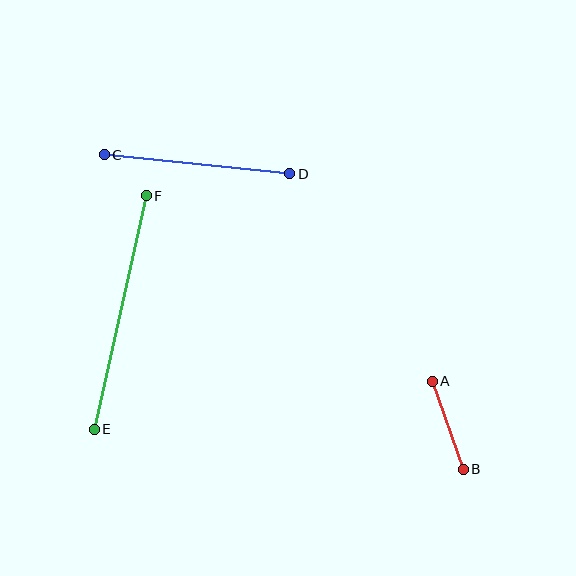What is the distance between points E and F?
The distance is approximately 239 pixels.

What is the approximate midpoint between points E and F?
The midpoint is at approximately (120, 313) pixels.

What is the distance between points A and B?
The distance is approximately 93 pixels.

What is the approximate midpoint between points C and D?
The midpoint is at approximately (197, 164) pixels.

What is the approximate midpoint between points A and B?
The midpoint is at approximately (448, 425) pixels.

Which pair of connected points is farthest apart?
Points E and F are farthest apart.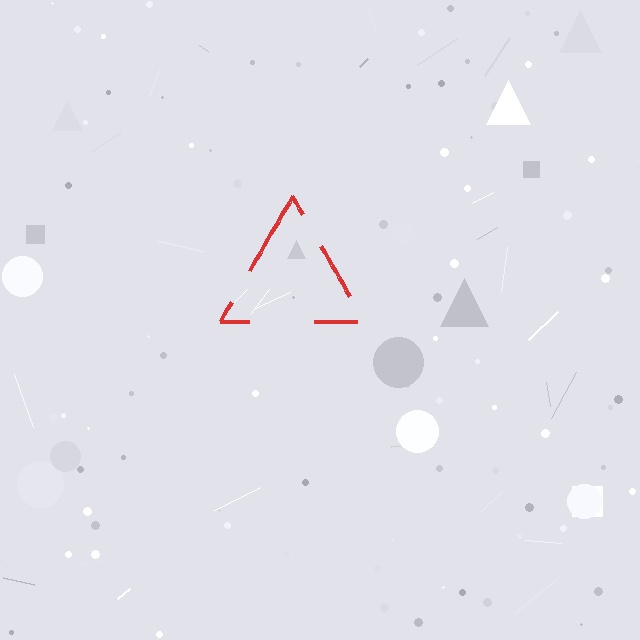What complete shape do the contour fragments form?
The contour fragments form a triangle.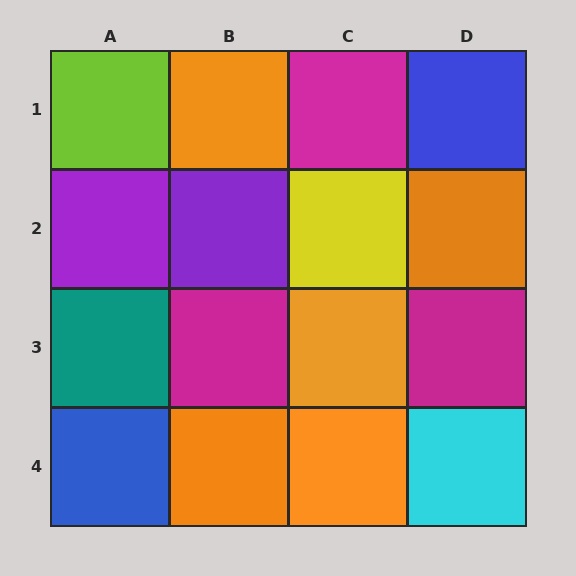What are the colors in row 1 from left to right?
Lime, orange, magenta, blue.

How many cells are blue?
2 cells are blue.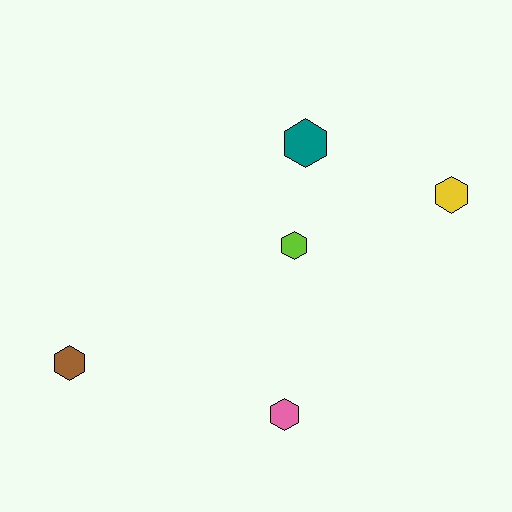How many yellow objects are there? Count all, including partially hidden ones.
There is 1 yellow object.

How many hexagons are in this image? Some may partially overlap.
There are 5 hexagons.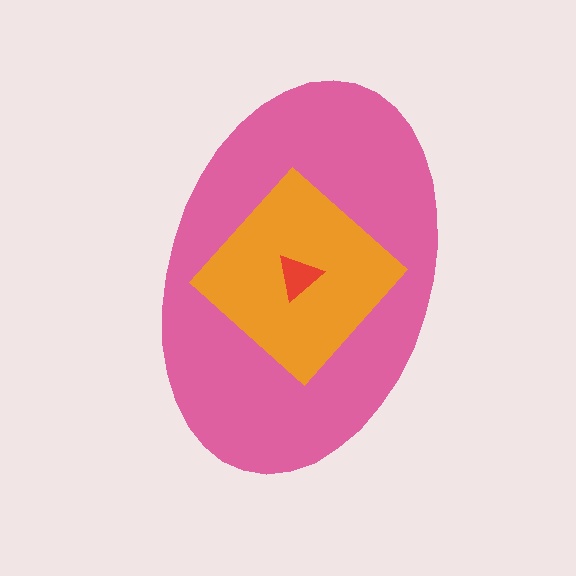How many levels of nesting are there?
3.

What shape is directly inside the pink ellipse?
The orange diamond.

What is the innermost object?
The red triangle.